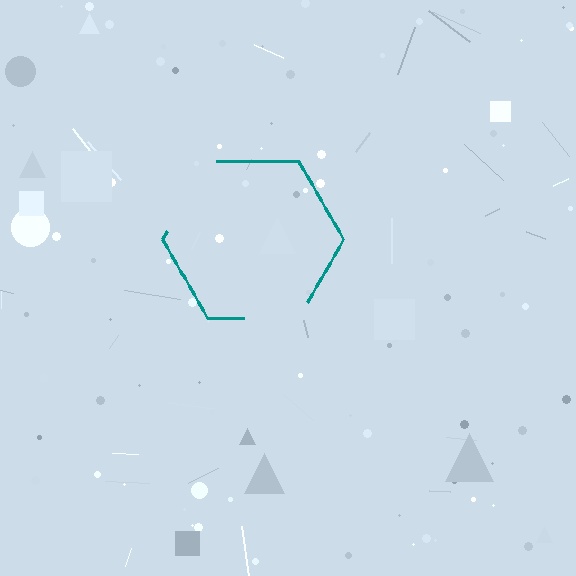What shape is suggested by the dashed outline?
The dashed outline suggests a hexagon.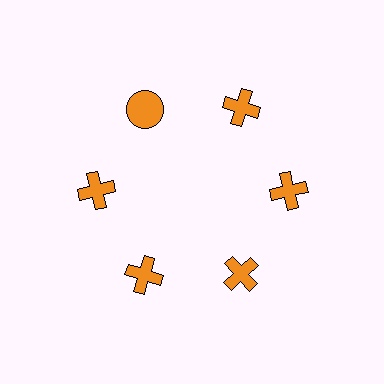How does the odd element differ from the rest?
It has a different shape: circle instead of cross.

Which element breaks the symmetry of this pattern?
The orange circle at roughly the 11 o'clock position breaks the symmetry. All other shapes are orange crosses.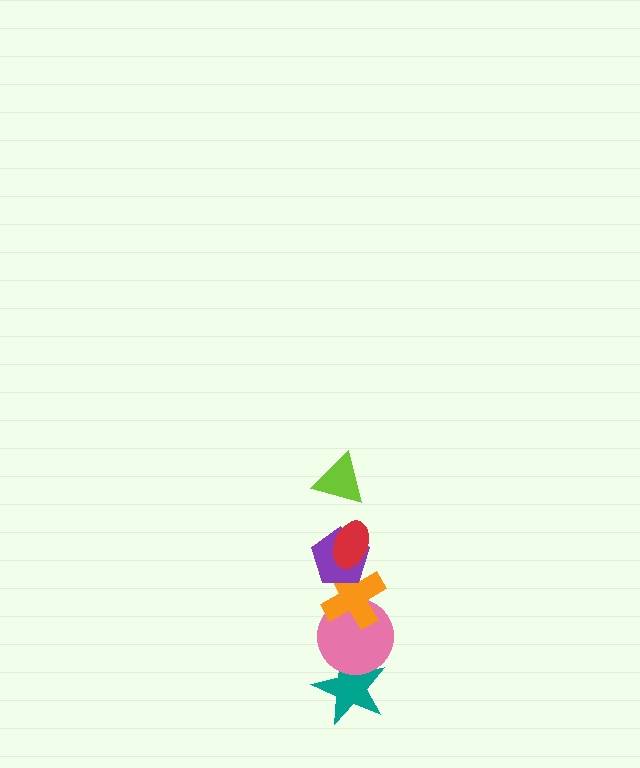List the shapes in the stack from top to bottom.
From top to bottom: the lime triangle, the red ellipse, the purple pentagon, the orange cross, the pink circle, the teal star.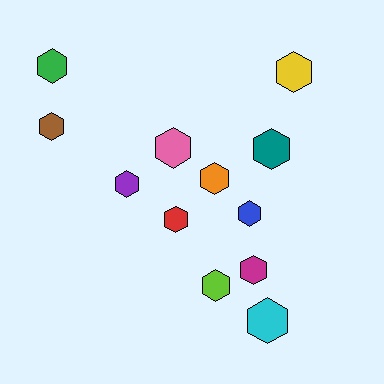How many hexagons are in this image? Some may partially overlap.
There are 12 hexagons.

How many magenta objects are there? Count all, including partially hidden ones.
There is 1 magenta object.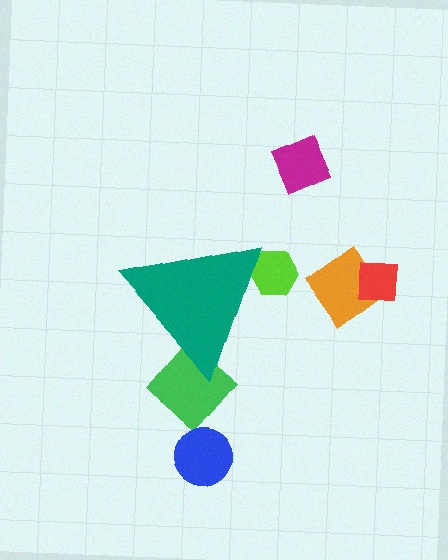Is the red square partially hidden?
No, the red square is fully visible.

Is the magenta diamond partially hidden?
No, the magenta diamond is fully visible.